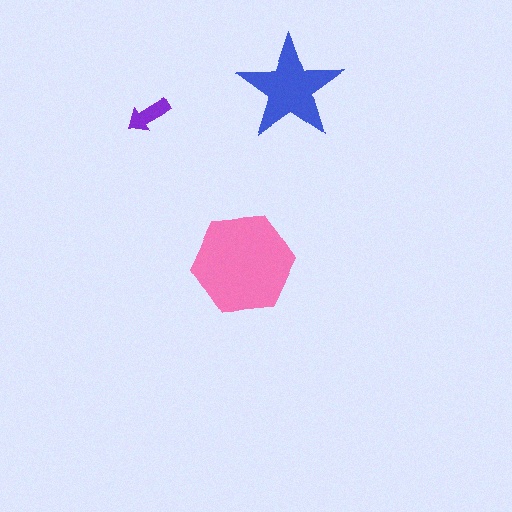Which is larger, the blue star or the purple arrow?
The blue star.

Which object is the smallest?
The purple arrow.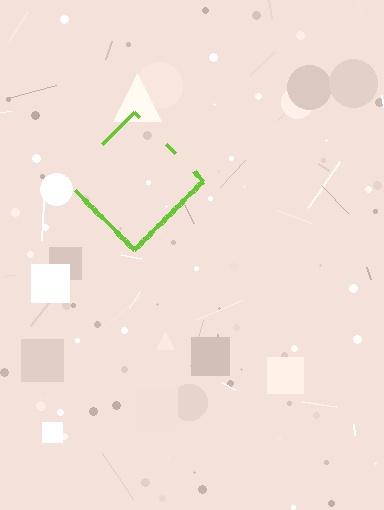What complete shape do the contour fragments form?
The contour fragments form a diamond.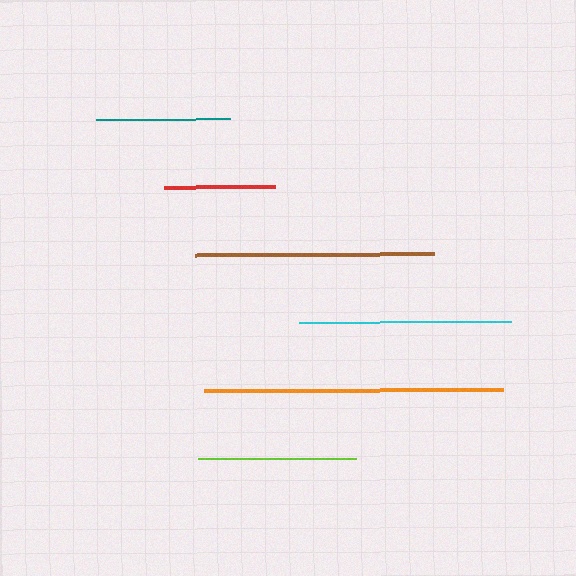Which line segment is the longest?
The orange line is the longest at approximately 299 pixels.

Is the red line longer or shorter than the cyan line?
The cyan line is longer than the red line.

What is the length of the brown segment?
The brown segment is approximately 239 pixels long.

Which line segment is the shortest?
The red line is the shortest at approximately 111 pixels.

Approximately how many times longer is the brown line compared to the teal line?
The brown line is approximately 1.8 times the length of the teal line.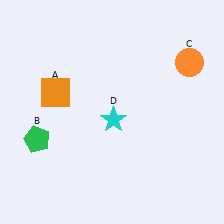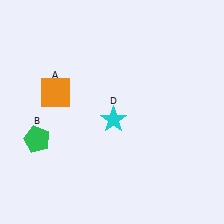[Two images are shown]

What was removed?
The orange circle (C) was removed in Image 2.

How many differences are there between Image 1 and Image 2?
There is 1 difference between the two images.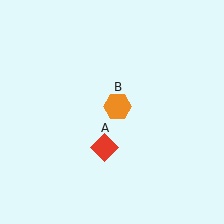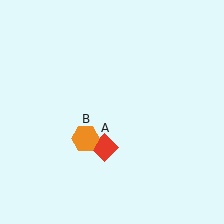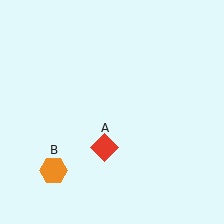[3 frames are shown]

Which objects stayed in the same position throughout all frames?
Red diamond (object A) remained stationary.